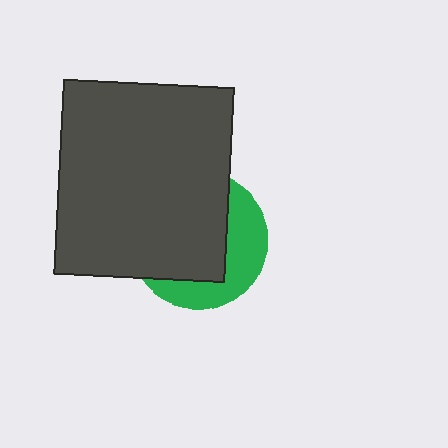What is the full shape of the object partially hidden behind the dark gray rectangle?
The partially hidden object is a green circle.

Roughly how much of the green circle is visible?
A small part of it is visible (roughly 37%).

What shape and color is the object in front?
The object in front is a dark gray rectangle.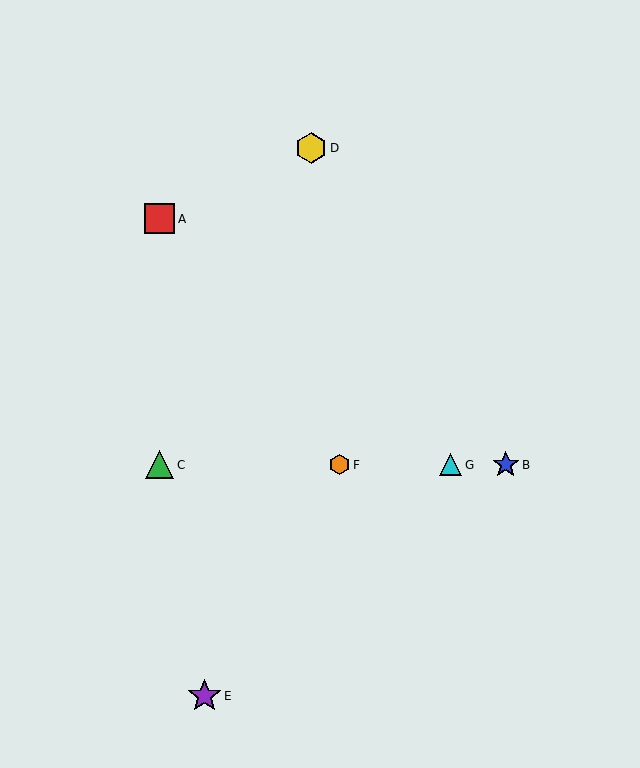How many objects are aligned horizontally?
4 objects (B, C, F, G) are aligned horizontally.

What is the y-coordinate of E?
Object E is at y≈696.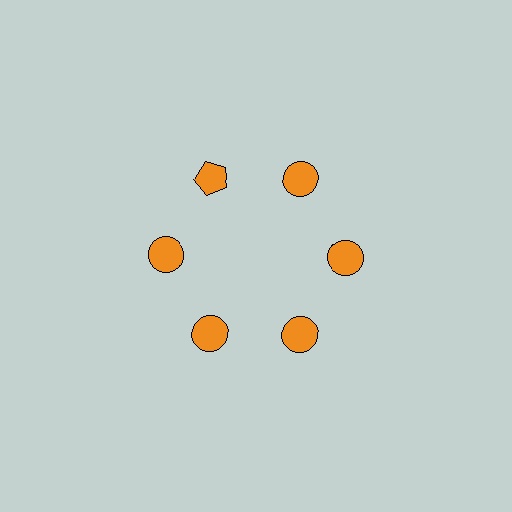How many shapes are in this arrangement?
There are 6 shapes arranged in a ring pattern.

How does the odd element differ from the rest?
It has a different shape: pentagon instead of circle.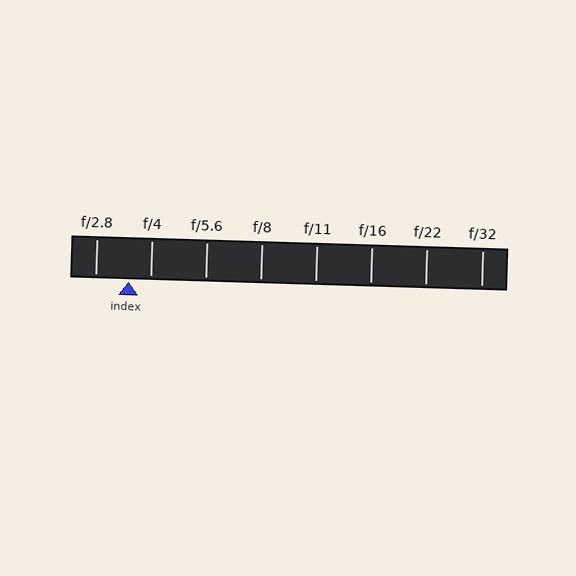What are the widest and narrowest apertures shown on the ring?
The widest aperture shown is f/2.8 and the narrowest is f/32.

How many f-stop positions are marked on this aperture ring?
There are 8 f-stop positions marked.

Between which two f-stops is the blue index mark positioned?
The index mark is between f/2.8 and f/4.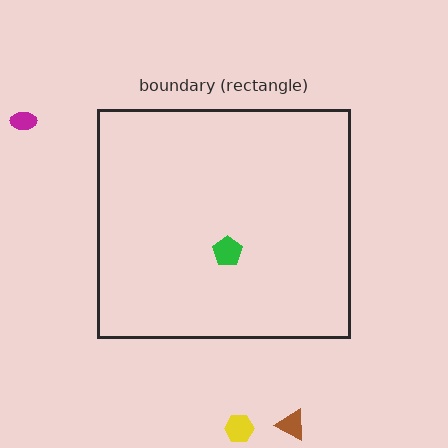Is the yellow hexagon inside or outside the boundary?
Outside.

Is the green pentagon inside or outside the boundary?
Inside.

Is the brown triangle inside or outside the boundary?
Outside.